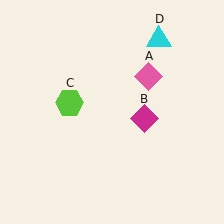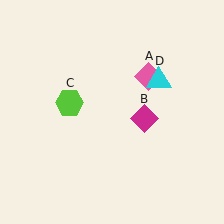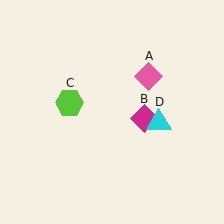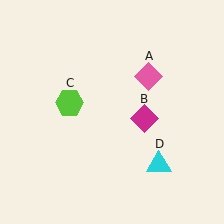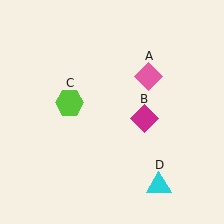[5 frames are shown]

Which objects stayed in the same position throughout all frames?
Pink diamond (object A) and magenta diamond (object B) and lime hexagon (object C) remained stationary.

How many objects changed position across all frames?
1 object changed position: cyan triangle (object D).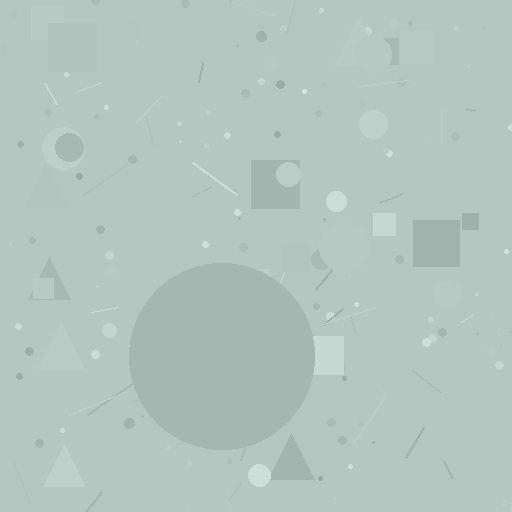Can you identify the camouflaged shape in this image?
The camouflaged shape is a circle.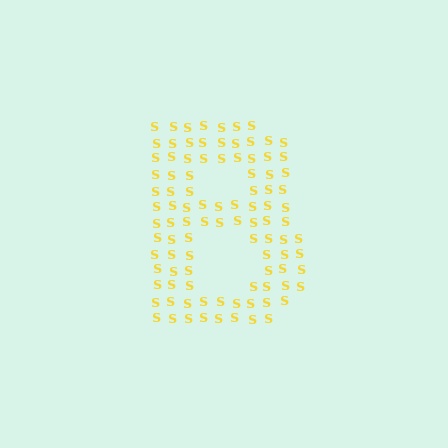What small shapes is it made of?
It is made of small letter S's.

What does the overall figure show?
The overall figure shows the letter B.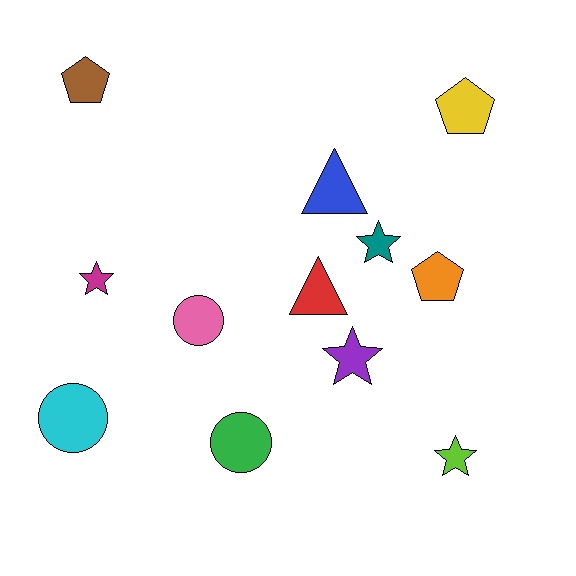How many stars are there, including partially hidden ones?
There are 4 stars.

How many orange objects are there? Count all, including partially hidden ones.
There is 1 orange object.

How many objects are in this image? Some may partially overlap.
There are 12 objects.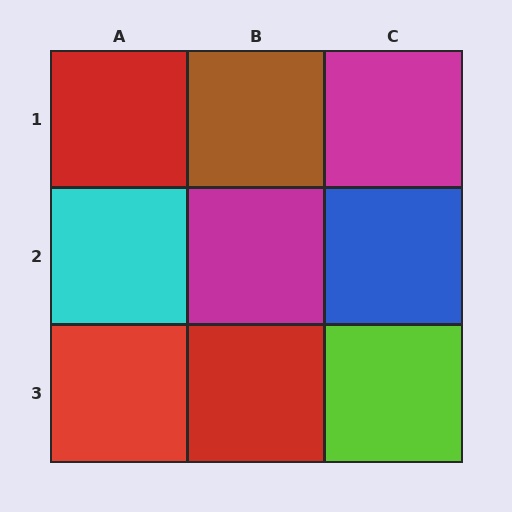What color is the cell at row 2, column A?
Cyan.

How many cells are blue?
1 cell is blue.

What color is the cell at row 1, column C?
Magenta.